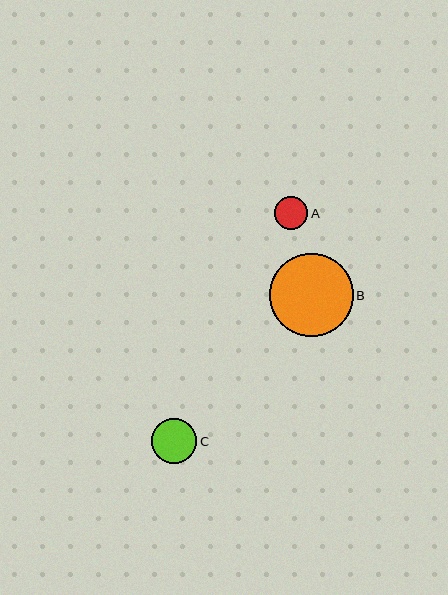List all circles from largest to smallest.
From largest to smallest: B, C, A.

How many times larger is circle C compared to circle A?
Circle C is approximately 1.4 times the size of circle A.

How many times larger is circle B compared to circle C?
Circle B is approximately 1.8 times the size of circle C.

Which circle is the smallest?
Circle A is the smallest with a size of approximately 33 pixels.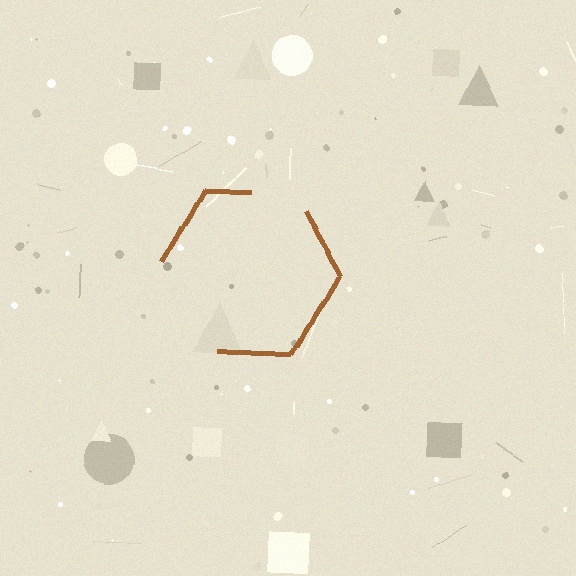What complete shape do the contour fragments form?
The contour fragments form a hexagon.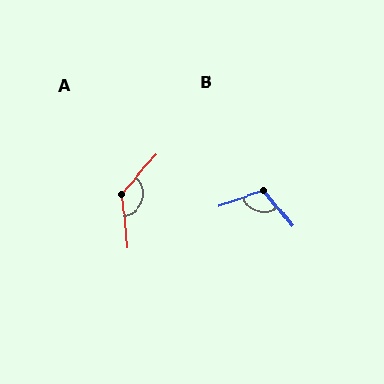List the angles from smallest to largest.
B (111°), A (133°).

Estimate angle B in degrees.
Approximately 111 degrees.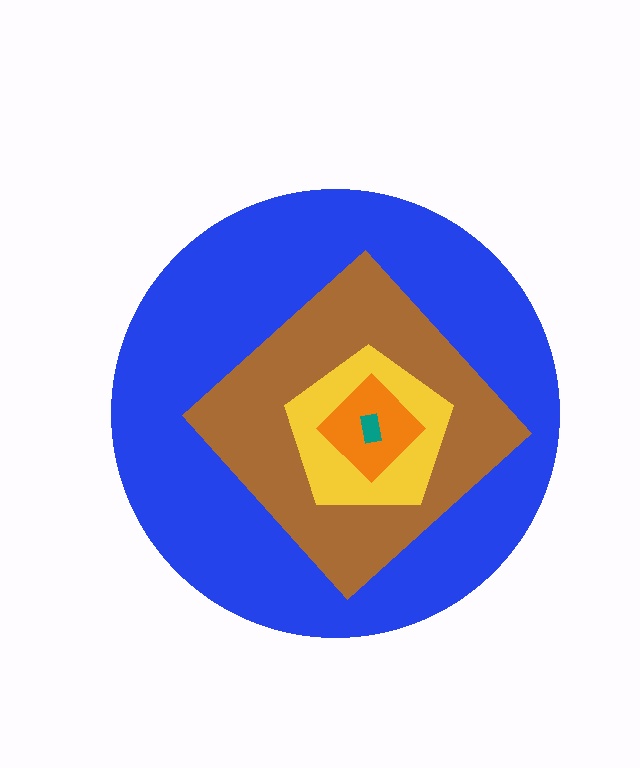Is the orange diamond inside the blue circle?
Yes.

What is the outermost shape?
The blue circle.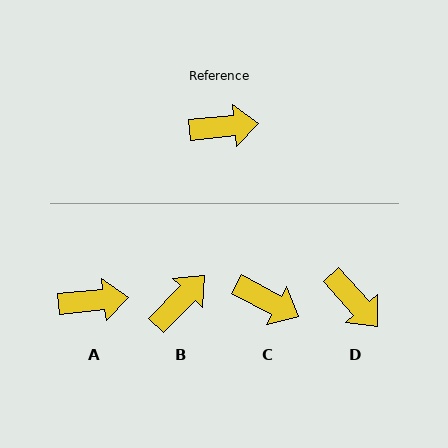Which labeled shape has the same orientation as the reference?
A.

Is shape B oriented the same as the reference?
No, it is off by about 40 degrees.